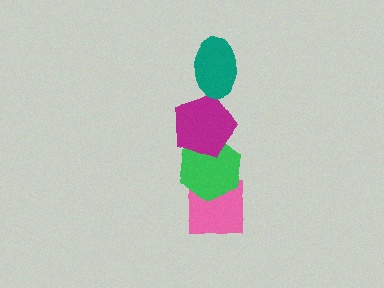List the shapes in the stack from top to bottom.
From top to bottom: the teal ellipse, the magenta pentagon, the green hexagon, the pink square.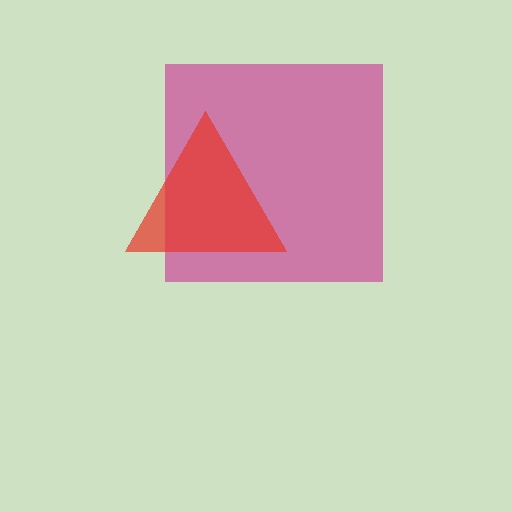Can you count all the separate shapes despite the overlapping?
Yes, there are 2 separate shapes.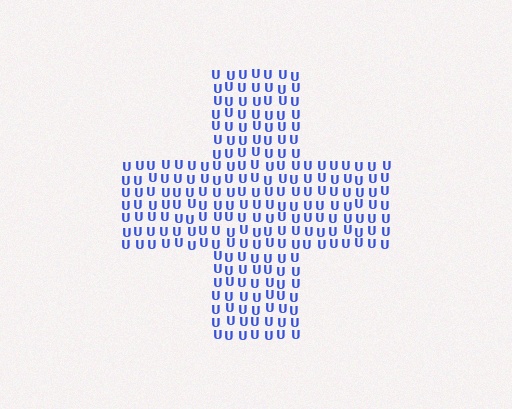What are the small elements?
The small elements are letter U's.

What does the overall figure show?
The overall figure shows a cross.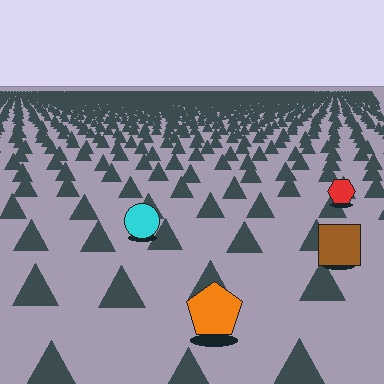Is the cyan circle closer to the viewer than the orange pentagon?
No. The orange pentagon is closer — you can tell from the texture gradient: the ground texture is coarser near it.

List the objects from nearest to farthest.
From nearest to farthest: the orange pentagon, the brown square, the cyan circle, the red hexagon.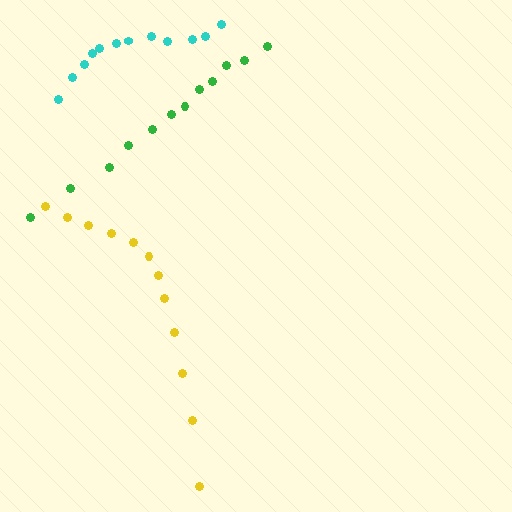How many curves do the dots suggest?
There are 3 distinct paths.